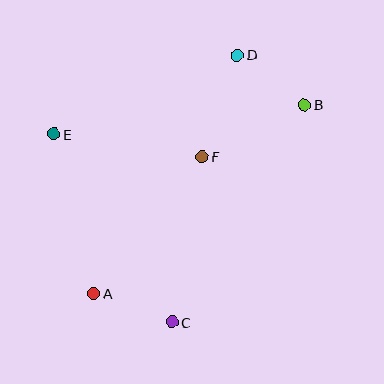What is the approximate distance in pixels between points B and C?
The distance between B and C is approximately 254 pixels.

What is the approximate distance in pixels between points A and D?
The distance between A and D is approximately 278 pixels.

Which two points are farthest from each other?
Points A and B are farthest from each other.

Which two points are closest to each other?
Points B and D are closest to each other.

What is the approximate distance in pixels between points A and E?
The distance between A and E is approximately 164 pixels.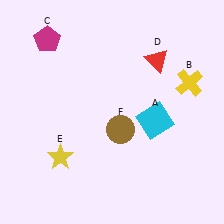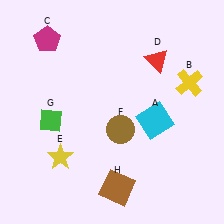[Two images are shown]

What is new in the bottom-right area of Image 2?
A brown square (H) was added in the bottom-right area of Image 2.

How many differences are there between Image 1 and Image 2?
There are 2 differences between the two images.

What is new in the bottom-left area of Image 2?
A green diamond (G) was added in the bottom-left area of Image 2.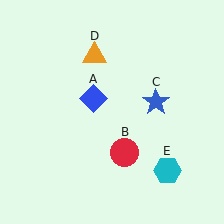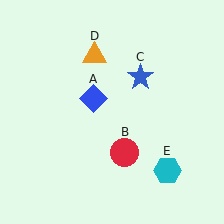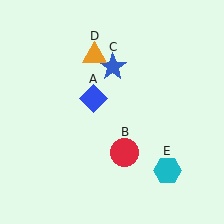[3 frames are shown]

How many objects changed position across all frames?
1 object changed position: blue star (object C).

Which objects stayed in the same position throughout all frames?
Blue diamond (object A) and red circle (object B) and orange triangle (object D) and cyan hexagon (object E) remained stationary.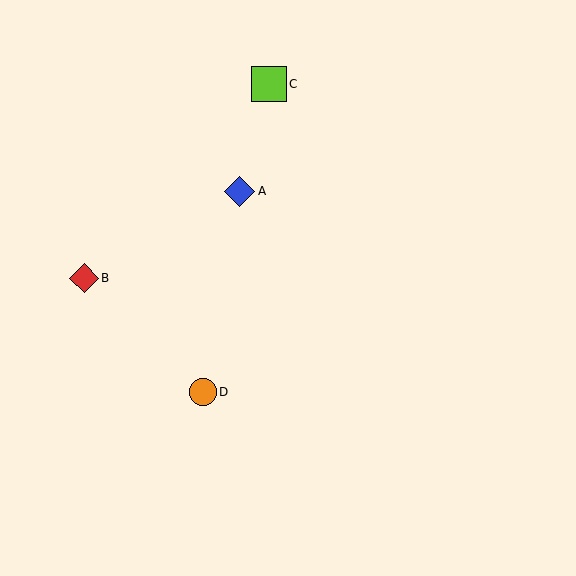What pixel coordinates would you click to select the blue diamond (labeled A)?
Click at (240, 191) to select the blue diamond A.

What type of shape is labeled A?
Shape A is a blue diamond.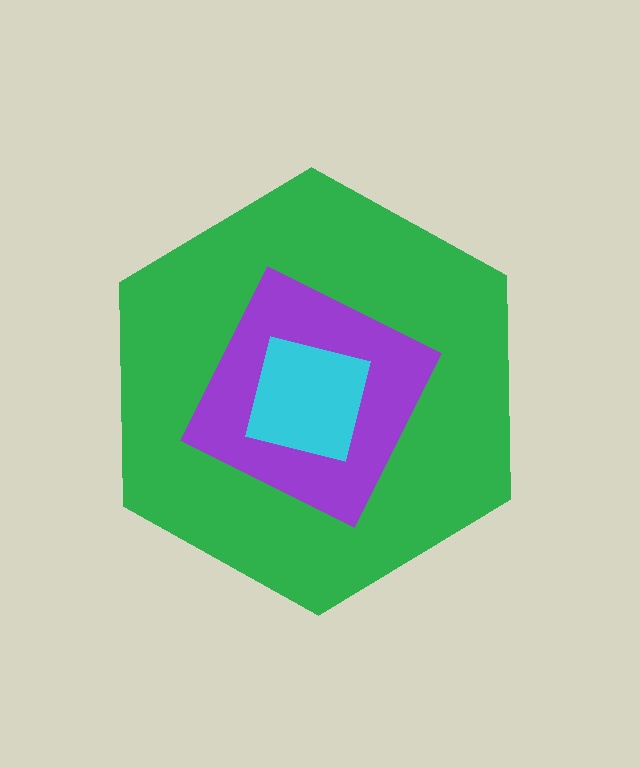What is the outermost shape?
The green hexagon.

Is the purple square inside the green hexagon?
Yes.